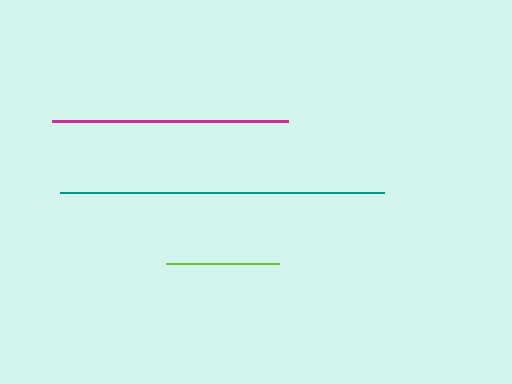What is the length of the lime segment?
The lime segment is approximately 113 pixels long.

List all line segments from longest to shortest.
From longest to shortest: teal, magenta, lime.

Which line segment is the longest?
The teal line is the longest at approximately 324 pixels.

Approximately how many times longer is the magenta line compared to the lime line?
The magenta line is approximately 2.1 times the length of the lime line.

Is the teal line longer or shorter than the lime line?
The teal line is longer than the lime line.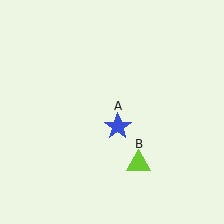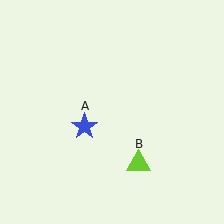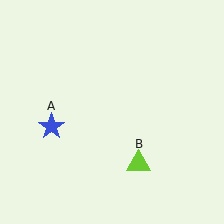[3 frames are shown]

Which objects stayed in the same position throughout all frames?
Lime triangle (object B) remained stationary.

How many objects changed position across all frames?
1 object changed position: blue star (object A).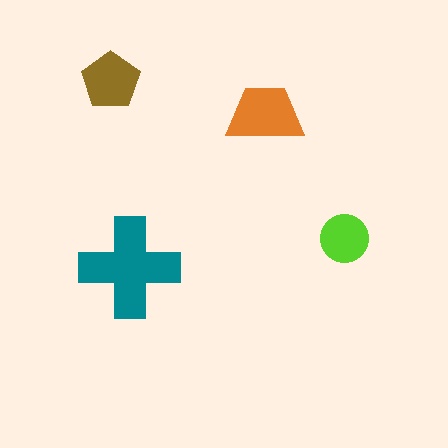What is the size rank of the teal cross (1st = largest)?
1st.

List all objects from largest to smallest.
The teal cross, the orange trapezoid, the brown pentagon, the lime circle.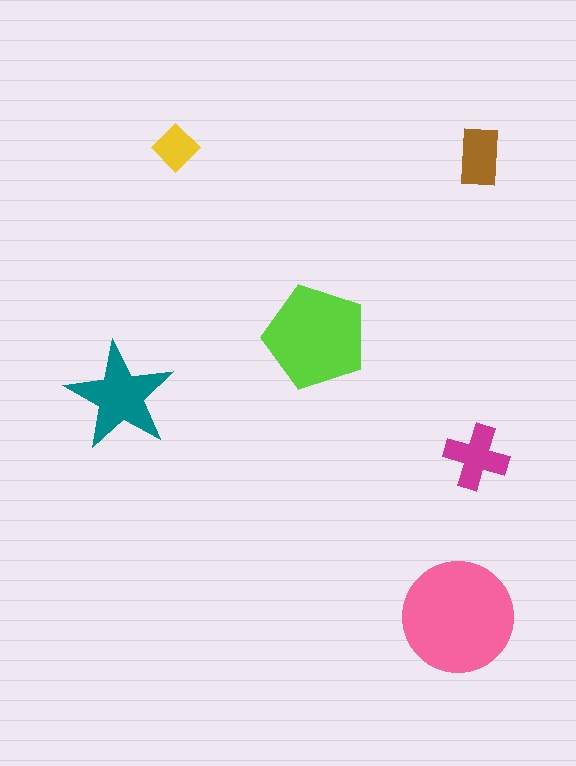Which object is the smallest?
The yellow diamond.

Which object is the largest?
The pink circle.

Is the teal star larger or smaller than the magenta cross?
Larger.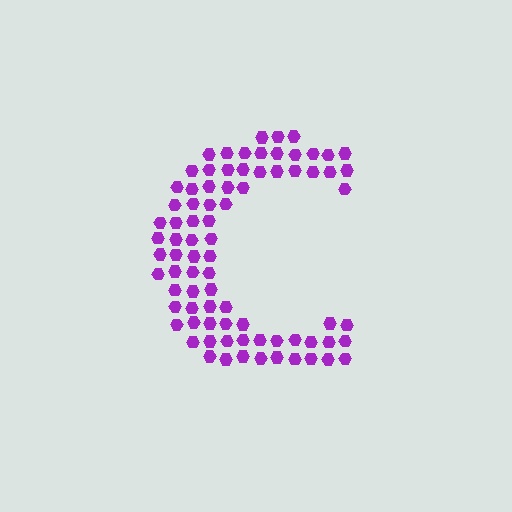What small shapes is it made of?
It is made of small hexagons.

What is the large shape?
The large shape is the letter C.